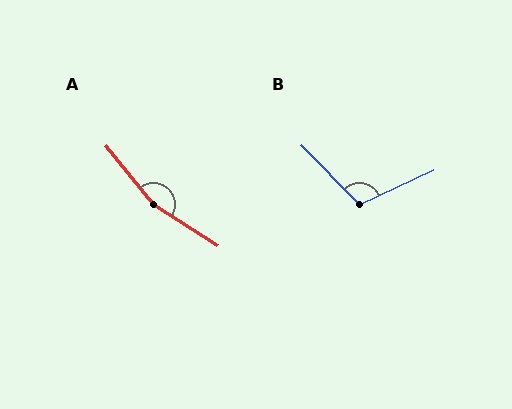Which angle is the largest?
A, at approximately 161 degrees.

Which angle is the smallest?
B, at approximately 109 degrees.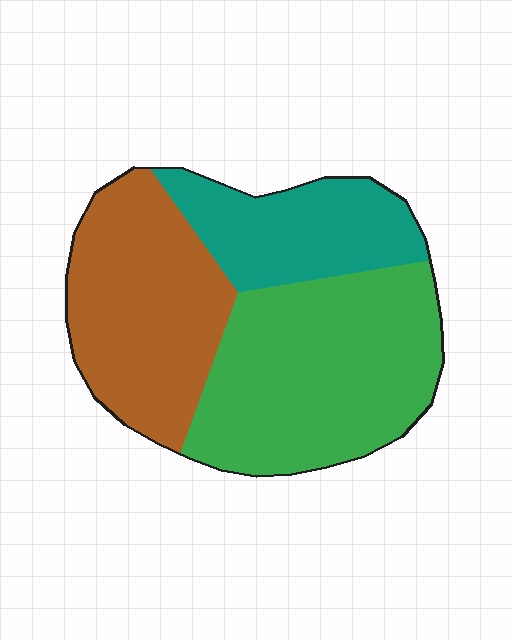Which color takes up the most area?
Green, at roughly 45%.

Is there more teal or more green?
Green.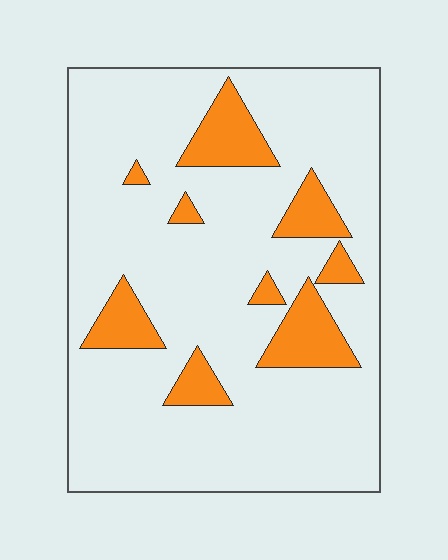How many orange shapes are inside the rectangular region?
9.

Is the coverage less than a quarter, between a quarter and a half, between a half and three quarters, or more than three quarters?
Less than a quarter.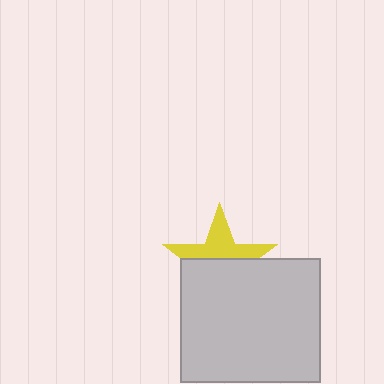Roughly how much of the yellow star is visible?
About half of it is visible (roughly 46%).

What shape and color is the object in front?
The object in front is a light gray rectangle.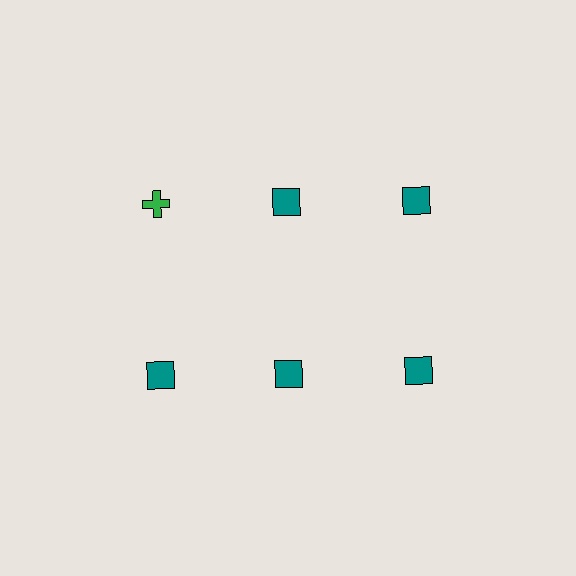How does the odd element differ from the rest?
It differs in both color (green instead of teal) and shape (cross instead of square).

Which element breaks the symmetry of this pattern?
The green cross in the top row, leftmost column breaks the symmetry. All other shapes are teal squares.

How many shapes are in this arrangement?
There are 6 shapes arranged in a grid pattern.